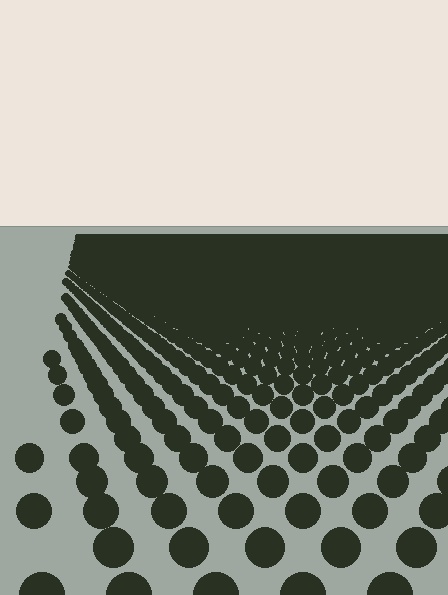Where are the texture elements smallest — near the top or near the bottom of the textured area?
Near the top.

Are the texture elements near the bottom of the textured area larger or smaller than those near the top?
Larger. Near the bottom, elements are closer to the viewer and appear at a bigger on-screen size.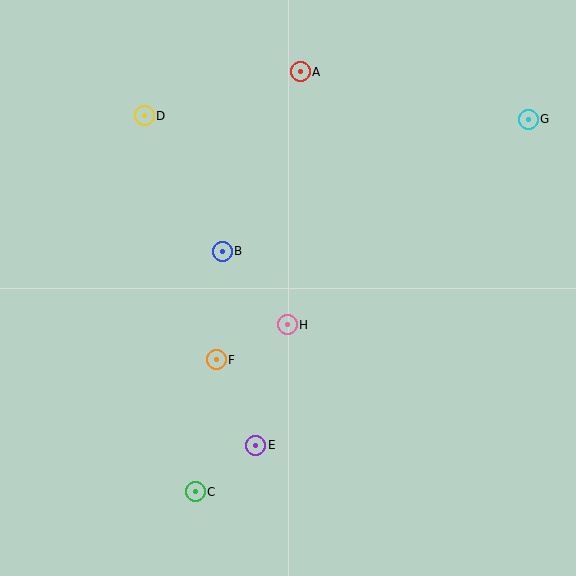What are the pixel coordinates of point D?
Point D is at (144, 116).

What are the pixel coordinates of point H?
Point H is at (287, 325).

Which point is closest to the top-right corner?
Point G is closest to the top-right corner.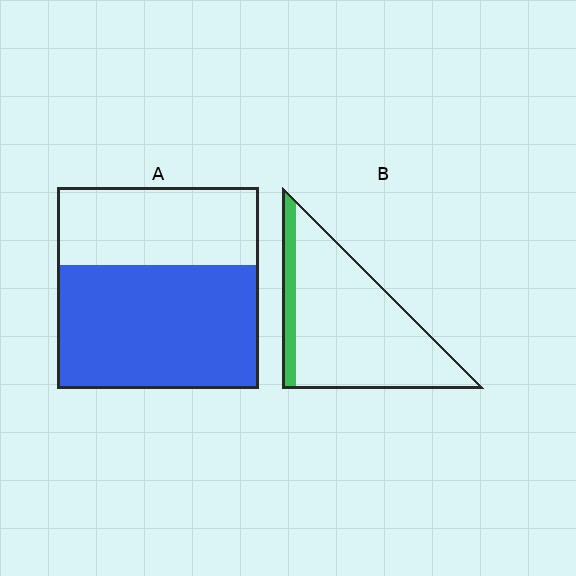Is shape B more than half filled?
No.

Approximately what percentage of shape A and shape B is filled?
A is approximately 60% and B is approximately 15%.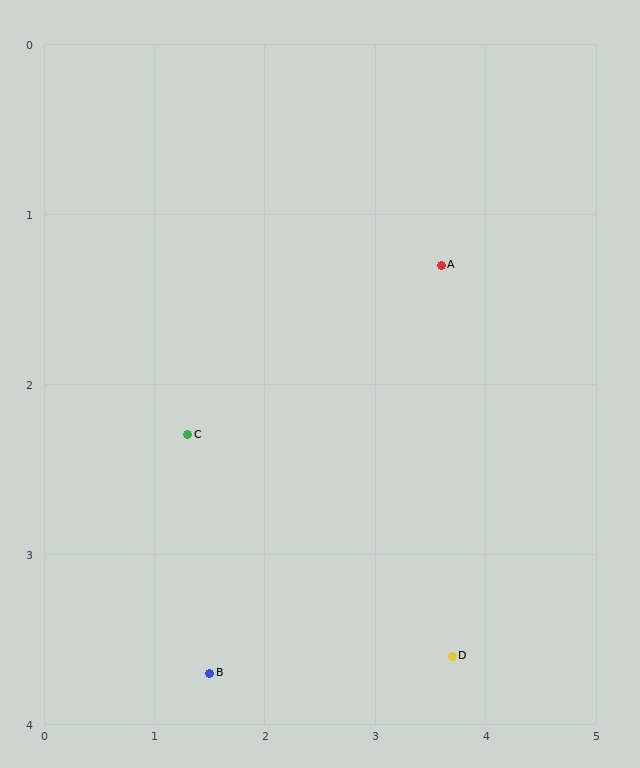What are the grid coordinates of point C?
Point C is at approximately (1.3, 2.3).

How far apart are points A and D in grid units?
Points A and D are about 2.3 grid units apart.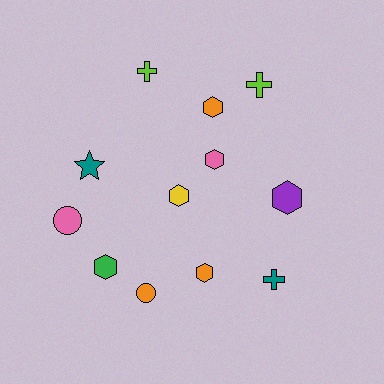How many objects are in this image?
There are 12 objects.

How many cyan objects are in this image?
There are no cyan objects.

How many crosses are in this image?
There are 3 crosses.